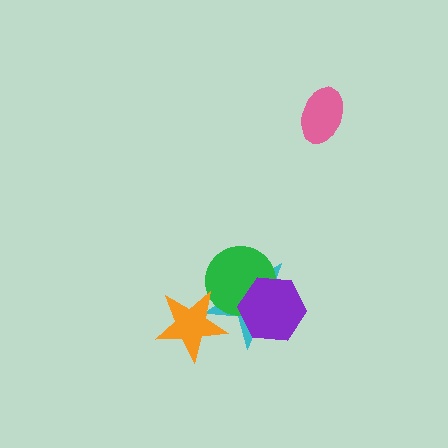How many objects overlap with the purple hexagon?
2 objects overlap with the purple hexagon.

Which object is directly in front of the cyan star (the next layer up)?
The green circle is directly in front of the cyan star.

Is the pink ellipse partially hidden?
No, no other shape covers it.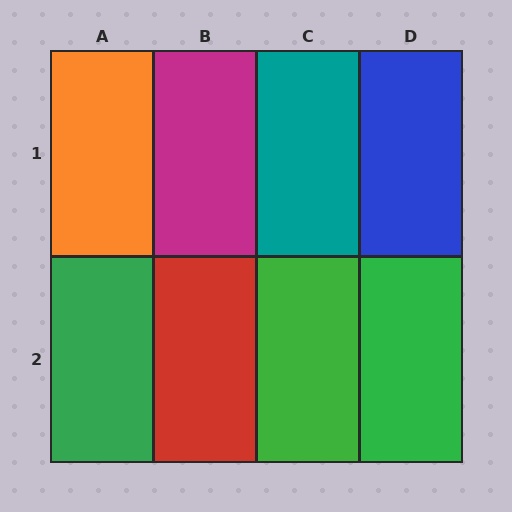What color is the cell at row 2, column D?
Green.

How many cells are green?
3 cells are green.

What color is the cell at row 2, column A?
Green.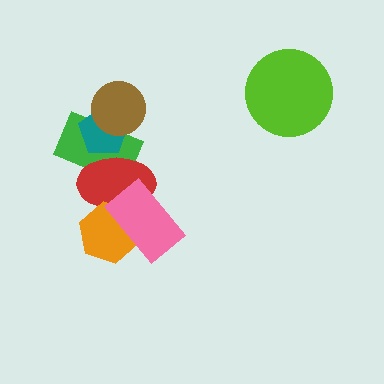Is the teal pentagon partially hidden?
Yes, it is partially covered by another shape.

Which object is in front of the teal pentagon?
The brown circle is in front of the teal pentagon.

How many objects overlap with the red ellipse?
4 objects overlap with the red ellipse.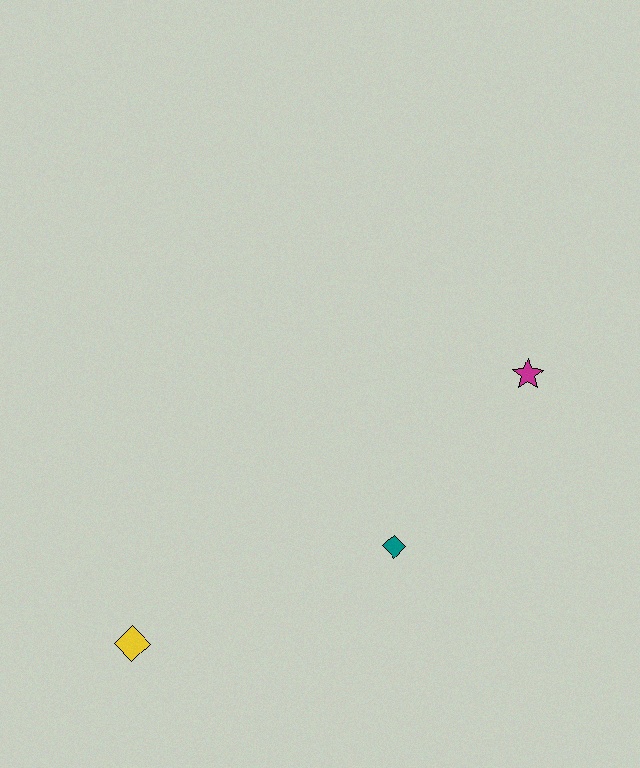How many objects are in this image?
There are 3 objects.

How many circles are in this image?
There are no circles.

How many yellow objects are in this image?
There is 1 yellow object.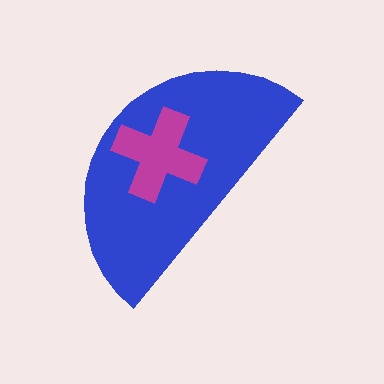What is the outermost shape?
The blue semicircle.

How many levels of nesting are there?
2.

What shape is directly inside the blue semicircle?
The magenta cross.